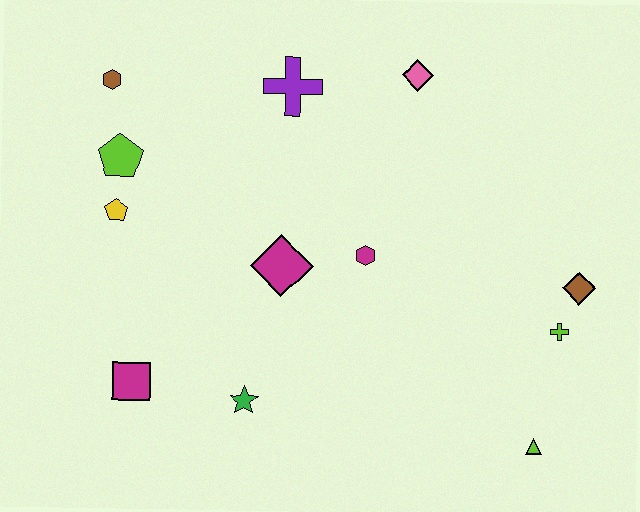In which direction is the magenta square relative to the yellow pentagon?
The magenta square is below the yellow pentagon.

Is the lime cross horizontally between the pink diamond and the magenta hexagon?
No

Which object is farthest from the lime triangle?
The brown hexagon is farthest from the lime triangle.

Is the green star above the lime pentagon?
No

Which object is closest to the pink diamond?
The purple cross is closest to the pink diamond.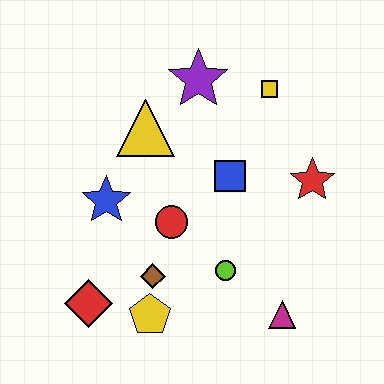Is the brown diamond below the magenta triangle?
No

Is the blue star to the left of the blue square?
Yes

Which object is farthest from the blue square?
The red diamond is farthest from the blue square.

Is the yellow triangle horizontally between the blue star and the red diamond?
No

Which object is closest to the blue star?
The red circle is closest to the blue star.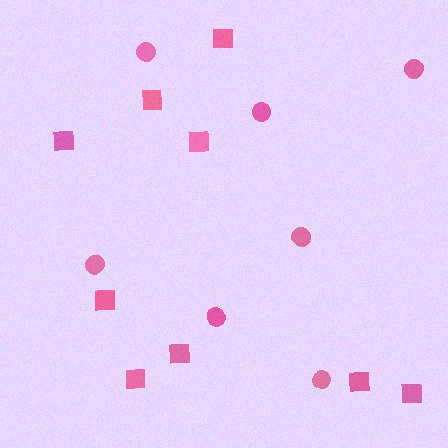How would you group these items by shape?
There are 2 groups: one group of circles (7) and one group of squares (9).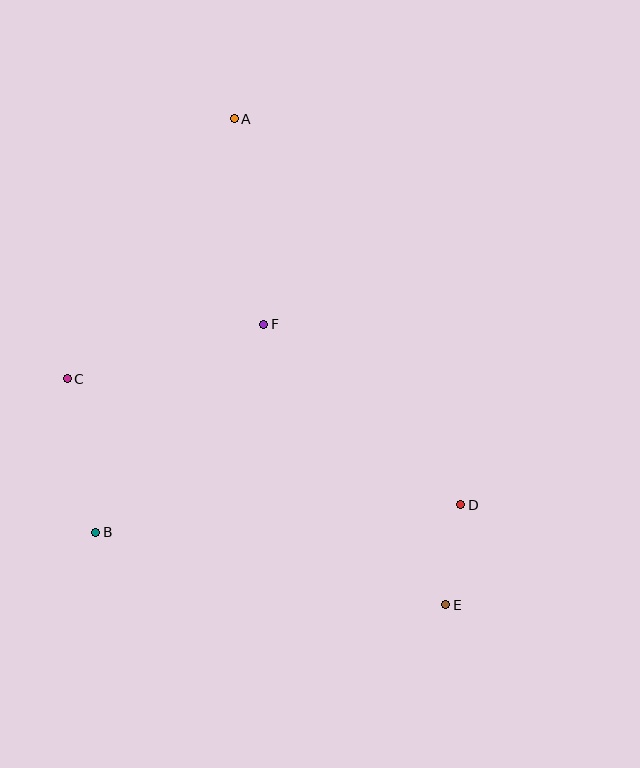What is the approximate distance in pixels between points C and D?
The distance between C and D is approximately 413 pixels.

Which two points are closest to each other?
Points D and E are closest to each other.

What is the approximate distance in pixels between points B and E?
The distance between B and E is approximately 357 pixels.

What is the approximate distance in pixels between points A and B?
The distance between A and B is approximately 436 pixels.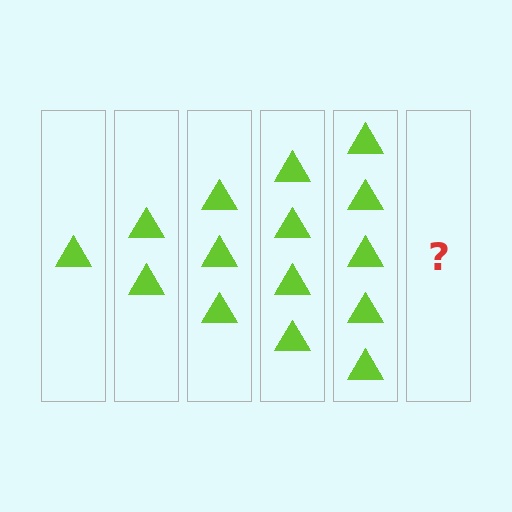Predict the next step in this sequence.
The next step is 6 triangles.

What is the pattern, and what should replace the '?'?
The pattern is that each step adds one more triangle. The '?' should be 6 triangles.